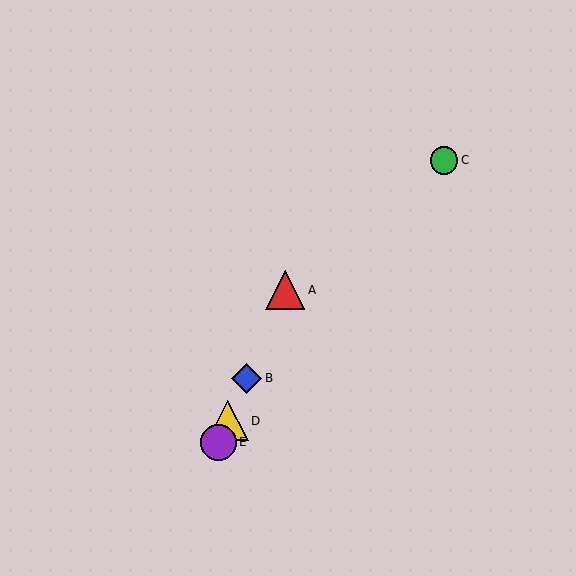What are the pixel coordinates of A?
Object A is at (285, 290).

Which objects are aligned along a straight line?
Objects A, B, D, E are aligned along a straight line.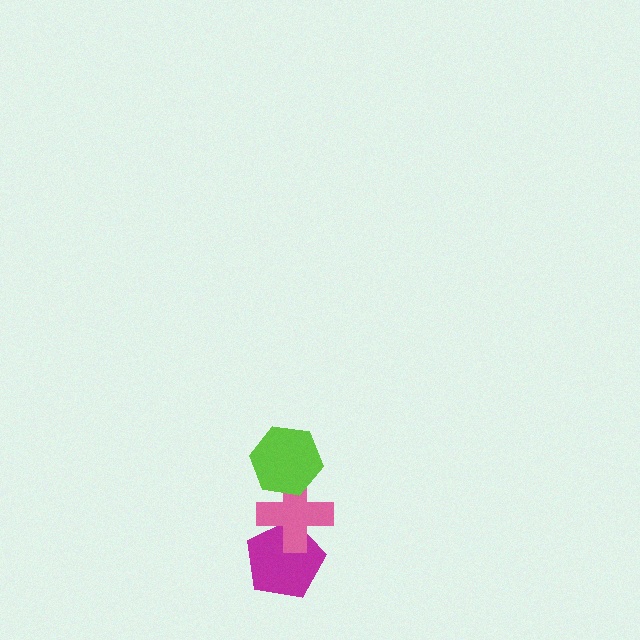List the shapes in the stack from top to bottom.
From top to bottom: the lime hexagon, the pink cross, the magenta pentagon.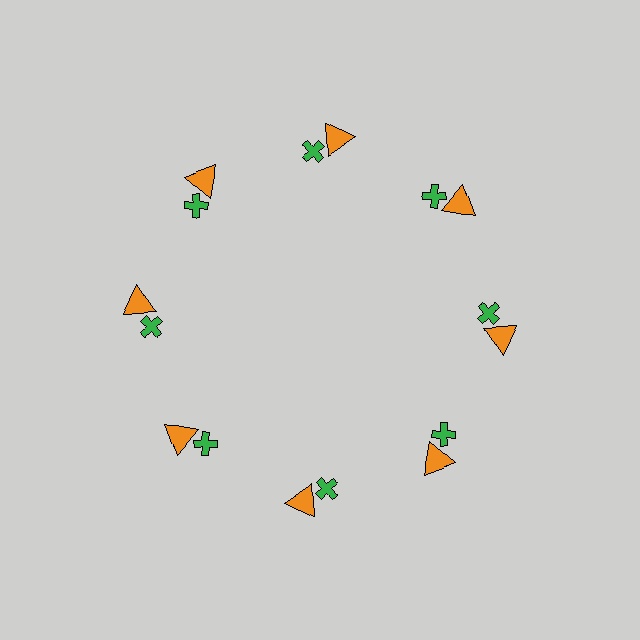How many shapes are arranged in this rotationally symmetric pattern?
There are 16 shapes, arranged in 8 groups of 2.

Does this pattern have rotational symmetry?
Yes, this pattern has 8-fold rotational symmetry. It looks the same after rotating 45 degrees around the center.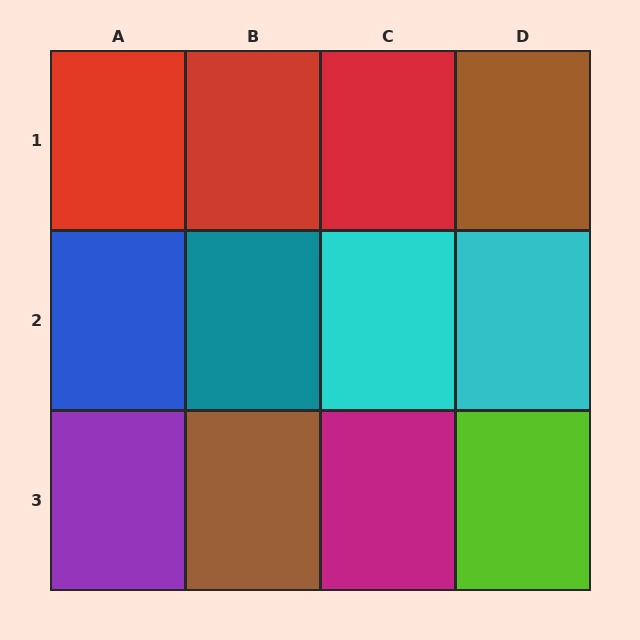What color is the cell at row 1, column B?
Red.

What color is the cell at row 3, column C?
Magenta.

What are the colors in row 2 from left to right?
Blue, teal, cyan, cyan.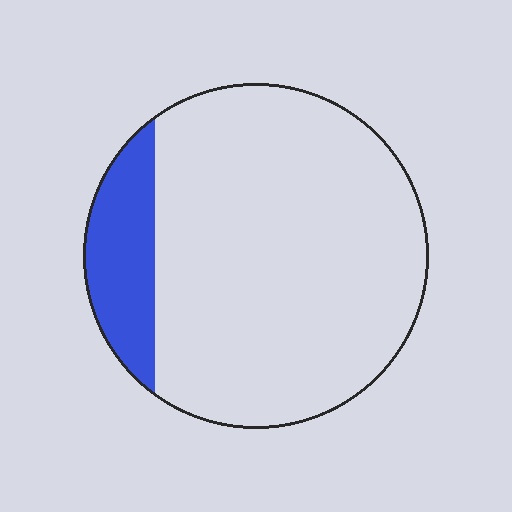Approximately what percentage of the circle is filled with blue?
Approximately 15%.